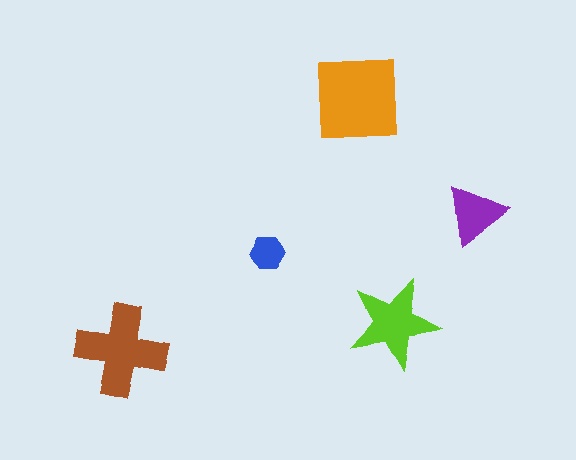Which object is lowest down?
The brown cross is bottommost.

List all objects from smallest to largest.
The blue hexagon, the purple triangle, the lime star, the brown cross, the orange square.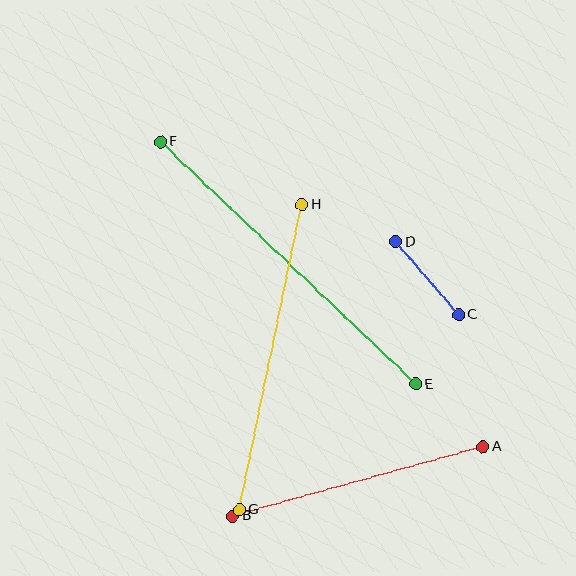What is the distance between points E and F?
The distance is approximately 352 pixels.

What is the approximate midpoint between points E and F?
The midpoint is at approximately (288, 263) pixels.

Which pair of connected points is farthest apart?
Points E and F are farthest apart.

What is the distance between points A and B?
The distance is approximately 260 pixels.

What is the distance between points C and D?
The distance is approximately 96 pixels.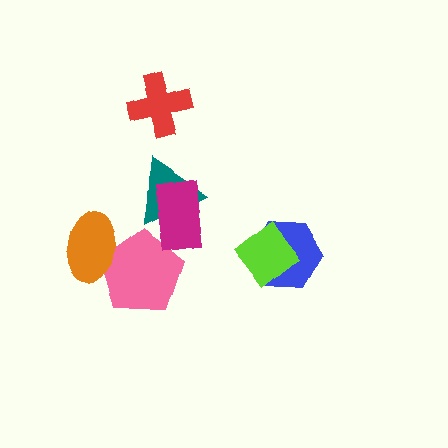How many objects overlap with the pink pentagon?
2 objects overlap with the pink pentagon.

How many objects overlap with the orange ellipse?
1 object overlaps with the orange ellipse.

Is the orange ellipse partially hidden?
No, no other shape covers it.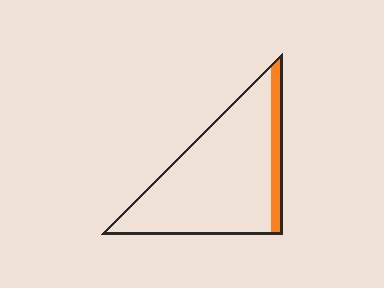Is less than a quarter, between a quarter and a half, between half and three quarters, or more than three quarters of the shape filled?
Less than a quarter.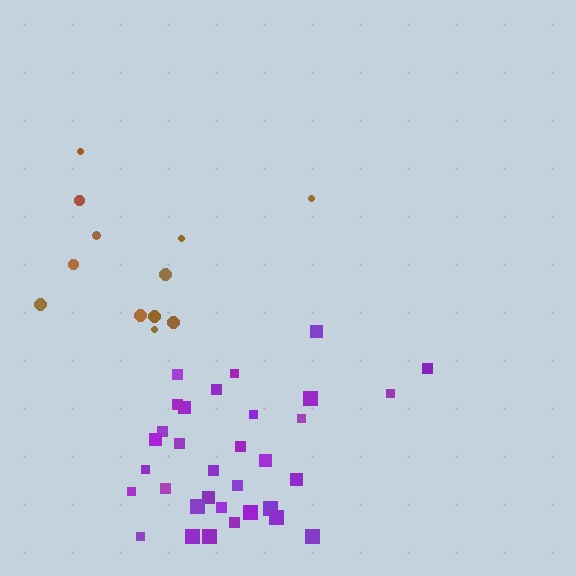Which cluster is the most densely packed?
Purple.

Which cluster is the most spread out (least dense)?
Brown.